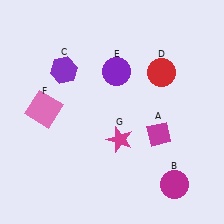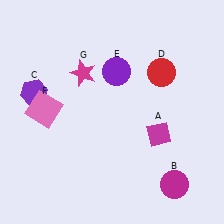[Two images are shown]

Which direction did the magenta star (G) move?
The magenta star (G) moved up.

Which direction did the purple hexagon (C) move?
The purple hexagon (C) moved left.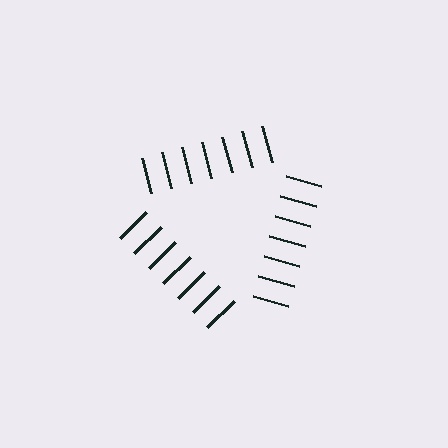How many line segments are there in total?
21 — 7 along each of the 3 edges.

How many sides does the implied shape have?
3 sides — the line-ends trace a triangle.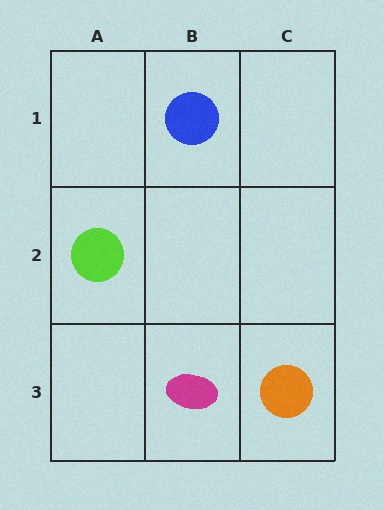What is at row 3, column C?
An orange circle.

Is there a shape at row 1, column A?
No, that cell is empty.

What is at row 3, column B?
A magenta ellipse.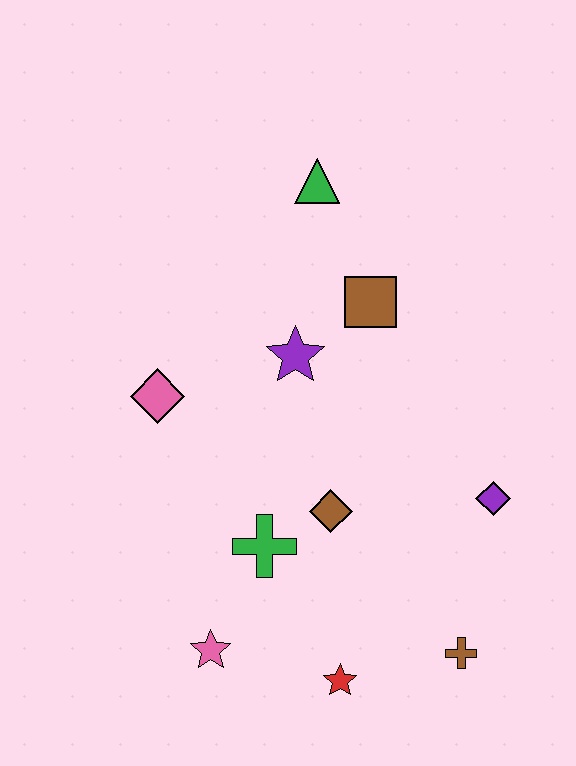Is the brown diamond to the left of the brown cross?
Yes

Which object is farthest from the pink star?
The green triangle is farthest from the pink star.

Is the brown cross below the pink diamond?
Yes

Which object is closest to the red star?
The brown cross is closest to the red star.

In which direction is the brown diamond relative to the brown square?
The brown diamond is below the brown square.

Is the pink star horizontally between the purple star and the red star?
No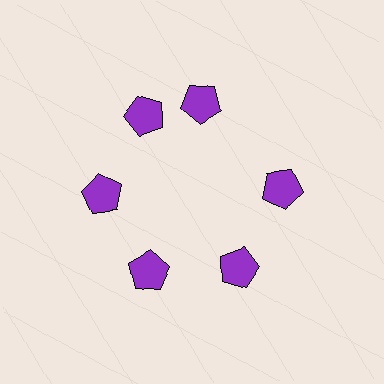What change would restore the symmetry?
The symmetry would be restored by rotating it back into even spacing with its neighbors so that all 6 pentagons sit at equal angles and equal distance from the center.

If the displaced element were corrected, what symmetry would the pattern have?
It would have 6-fold rotational symmetry — the pattern would map onto itself every 60 degrees.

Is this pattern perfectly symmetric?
No. The 6 purple pentagons are arranged in a ring, but one element near the 1 o'clock position is rotated out of alignment along the ring, breaking the 6-fold rotational symmetry.